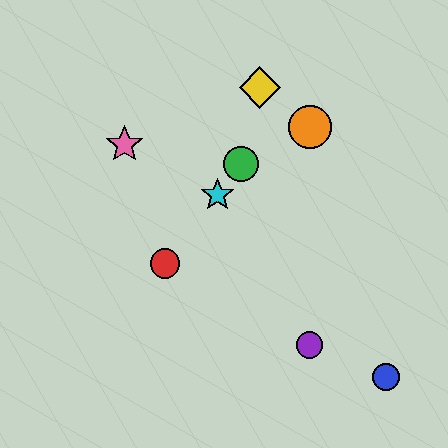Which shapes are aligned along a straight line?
The red circle, the green circle, the cyan star are aligned along a straight line.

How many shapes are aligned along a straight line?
3 shapes (the red circle, the green circle, the cyan star) are aligned along a straight line.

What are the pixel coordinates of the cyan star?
The cyan star is at (217, 195).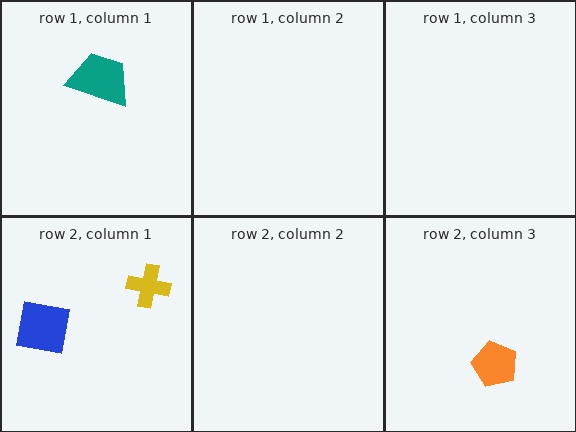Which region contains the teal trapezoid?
The row 1, column 1 region.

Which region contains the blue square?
The row 2, column 1 region.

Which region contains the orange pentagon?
The row 2, column 3 region.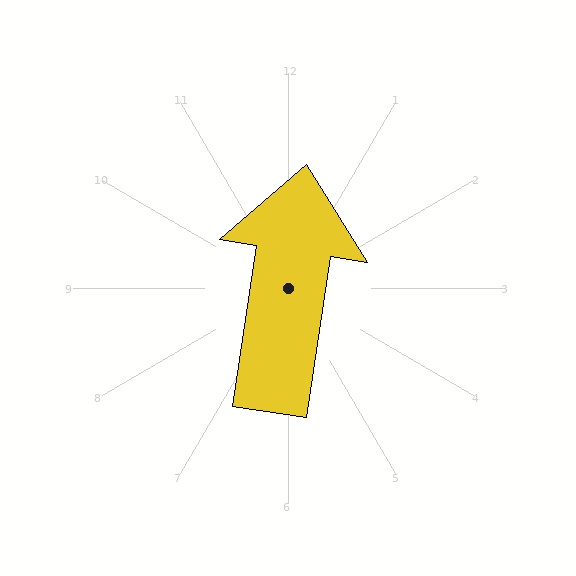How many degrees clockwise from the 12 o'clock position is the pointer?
Approximately 9 degrees.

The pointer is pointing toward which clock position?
Roughly 12 o'clock.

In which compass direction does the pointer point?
North.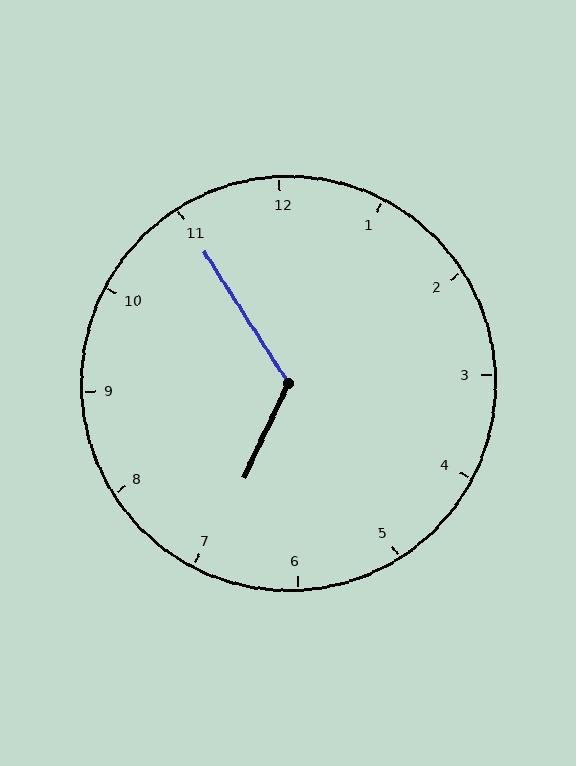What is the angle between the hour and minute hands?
Approximately 122 degrees.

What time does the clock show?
6:55.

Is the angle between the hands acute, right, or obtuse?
It is obtuse.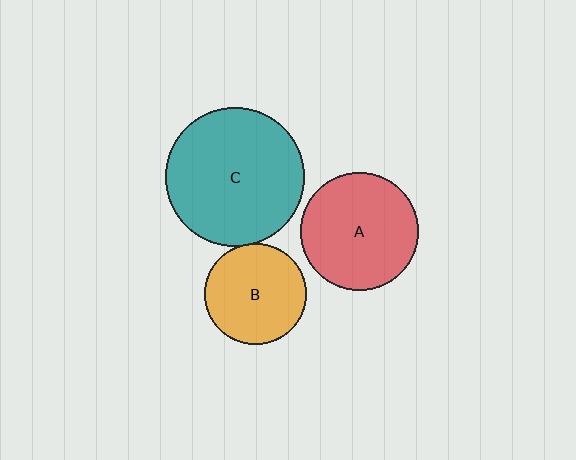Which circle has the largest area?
Circle C (teal).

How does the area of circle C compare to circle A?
Approximately 1.4 times.